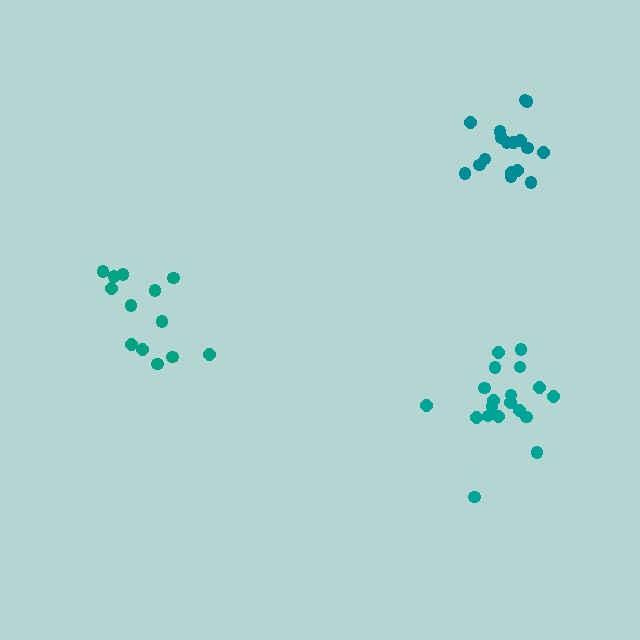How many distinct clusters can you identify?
There are 3 distinct clusters.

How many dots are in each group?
Group 1: 13 dots, Group 2: 19 dots, Group 3: 17 dots (49 total).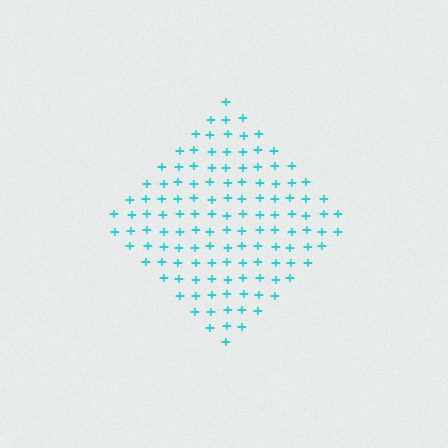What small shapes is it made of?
It is made of small plus signs.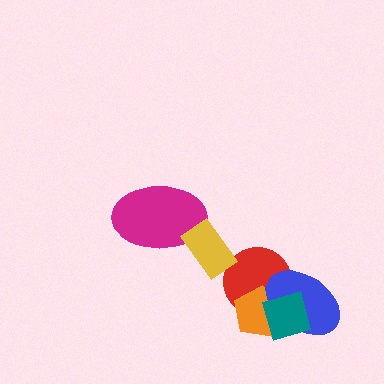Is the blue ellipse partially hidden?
Yes, it is partially covered by another shape.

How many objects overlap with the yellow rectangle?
1 object overlaps with the yellow rectangle.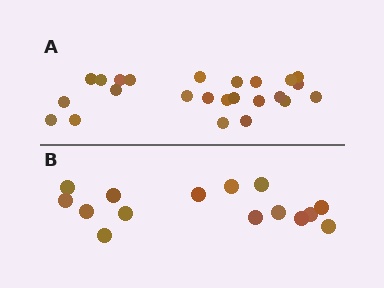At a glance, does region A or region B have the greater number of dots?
Region A (the top region) has more dots.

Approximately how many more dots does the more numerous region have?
Region A has roughly 8 or so more dots than region B.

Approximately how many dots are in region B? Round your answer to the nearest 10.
About 20 dots. (The exact count is 15, which rounds to 20.)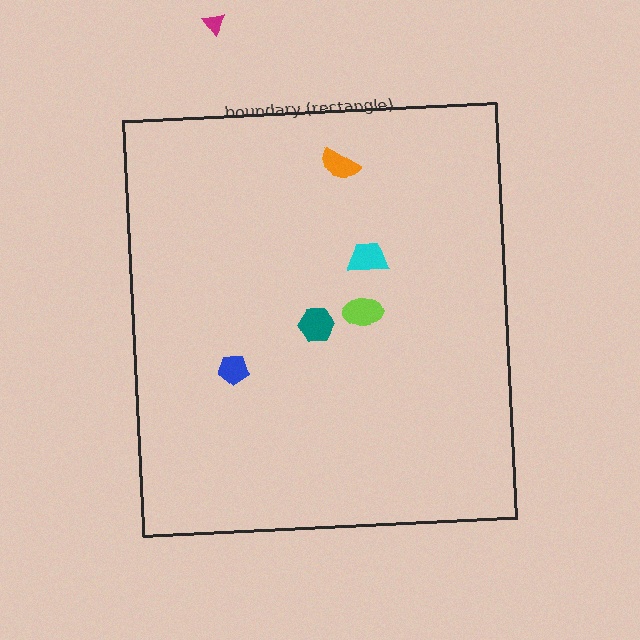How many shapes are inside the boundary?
5 inside, 1 outside.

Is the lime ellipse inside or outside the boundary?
Inside.